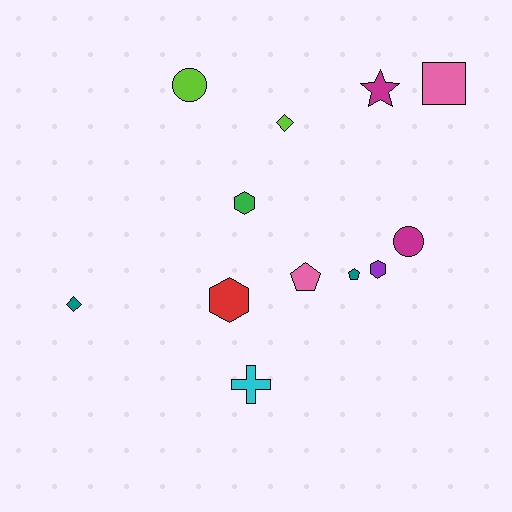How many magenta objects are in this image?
There are 2 magenta objects.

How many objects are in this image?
There are 12 objects.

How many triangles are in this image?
There are no triangles.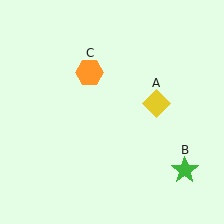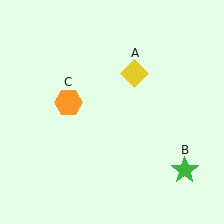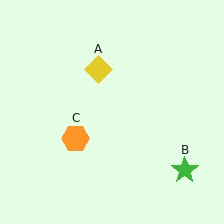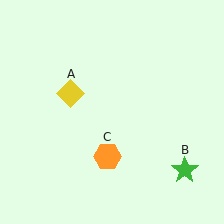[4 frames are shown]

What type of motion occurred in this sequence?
The yellow diamond (object A), orange hexagon (object C) rotated counterclockwise around the center of the scene.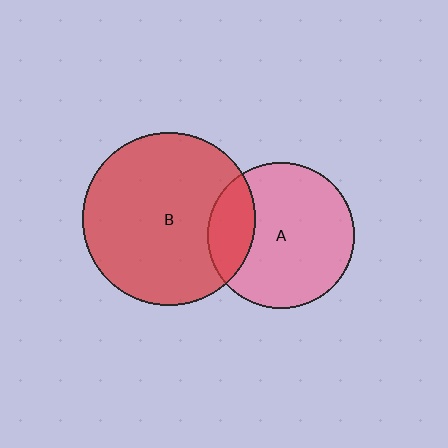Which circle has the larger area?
Circle B (red).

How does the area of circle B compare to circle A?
Approximately 1.4 times.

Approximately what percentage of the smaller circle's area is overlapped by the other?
Approximately 20%.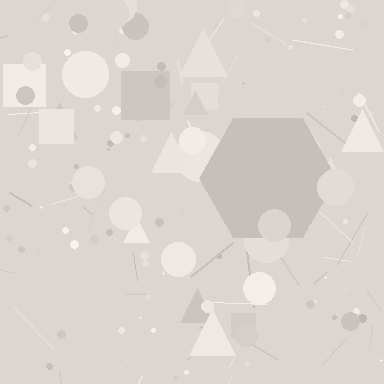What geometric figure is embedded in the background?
A hexagon is embedded in the background.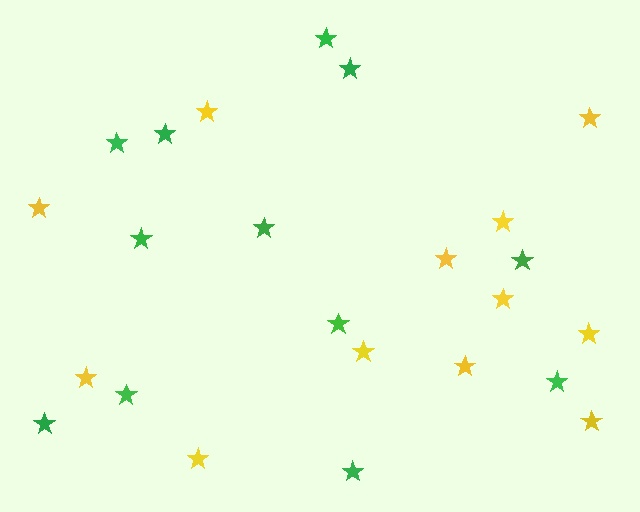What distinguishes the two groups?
There are 2 groups: one group of green stars (12) and one group of yellow stars (12).